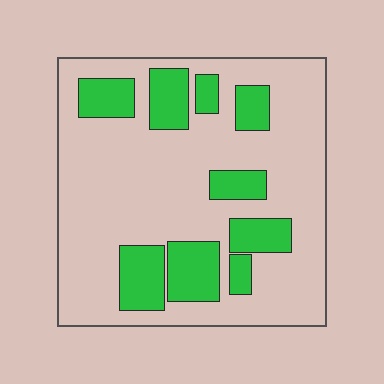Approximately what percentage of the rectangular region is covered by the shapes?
Approximately 25%.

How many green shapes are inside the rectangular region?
9.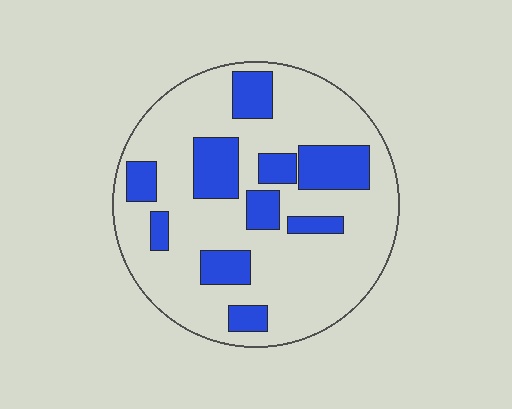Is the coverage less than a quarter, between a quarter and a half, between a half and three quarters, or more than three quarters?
Between a quarter and a half.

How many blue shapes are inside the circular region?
10.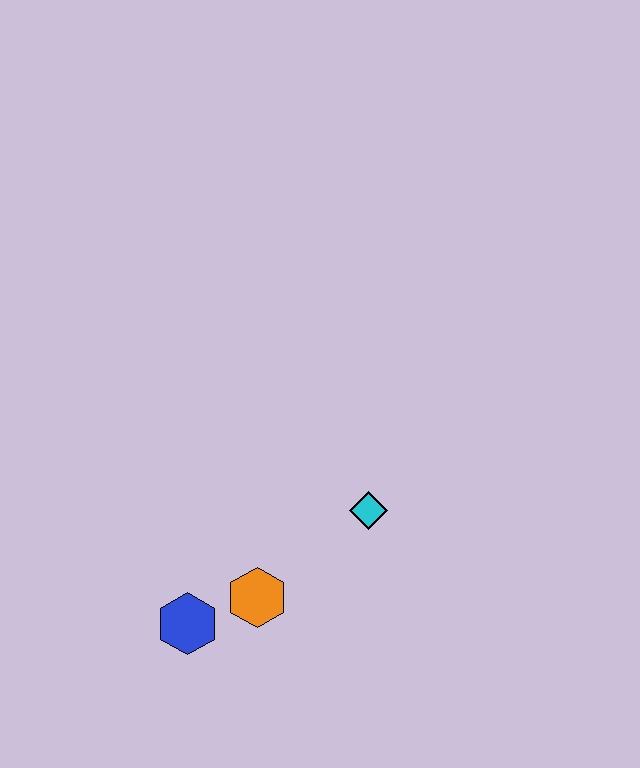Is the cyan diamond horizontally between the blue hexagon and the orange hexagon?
No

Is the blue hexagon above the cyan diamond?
No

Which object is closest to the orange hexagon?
The blue hexagon is closest to the orange hexagon.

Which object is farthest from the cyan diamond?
The blue hexagon is farthest from the cyan diamond.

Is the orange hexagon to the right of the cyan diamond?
No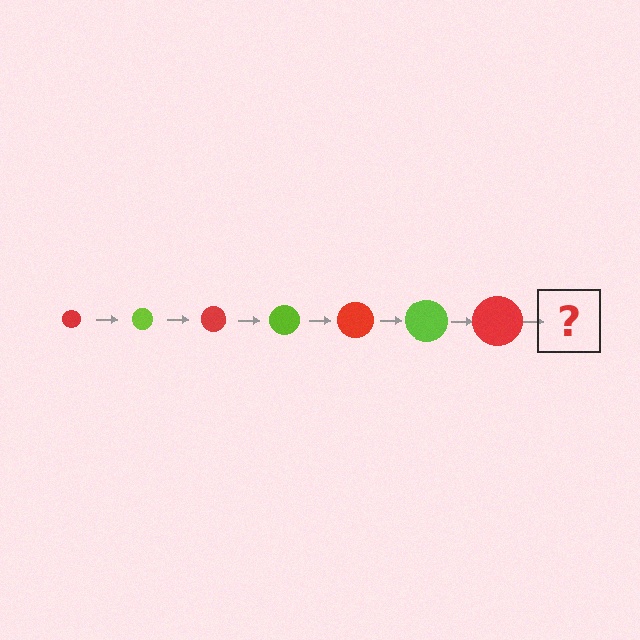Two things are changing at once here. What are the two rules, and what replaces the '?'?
The two rules are that the circle grows larger each step and the color cycles through red and lime. The '?' should be a lime circle, larger than the previous one.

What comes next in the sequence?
The next element should be a lime circle, larger than the previous one.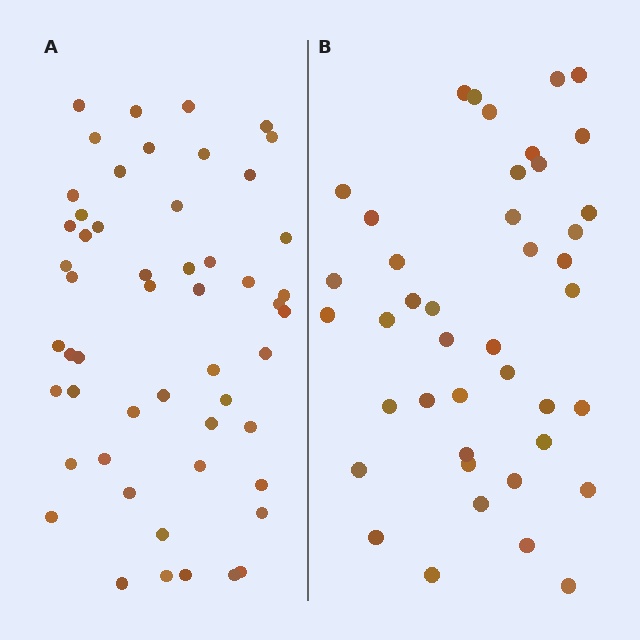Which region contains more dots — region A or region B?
Region A (the left region) has more dots.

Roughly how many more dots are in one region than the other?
Region A has roughly 12 or so more dots than region B.